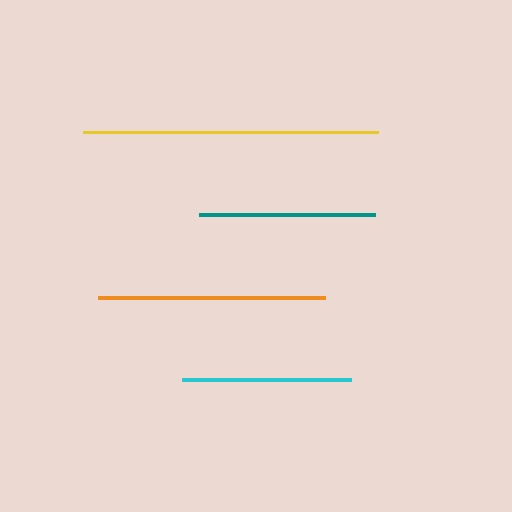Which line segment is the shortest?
The cyan line is the shortest at approximately 169 pixels.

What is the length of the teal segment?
The teal segment is approximately 175 pixels long.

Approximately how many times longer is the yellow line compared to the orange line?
The yellow line is approximately 1.3 times the length of the orange line.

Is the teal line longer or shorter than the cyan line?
The teal line is longer than the cyan line.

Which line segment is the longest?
The yellow line is the longest at approximately 295 pixels.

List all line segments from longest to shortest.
From longest to shortest: yellow, orange, teal, cyan.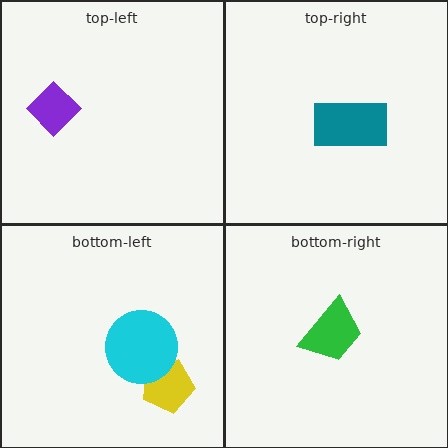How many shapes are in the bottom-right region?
1.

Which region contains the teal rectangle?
The top-right region.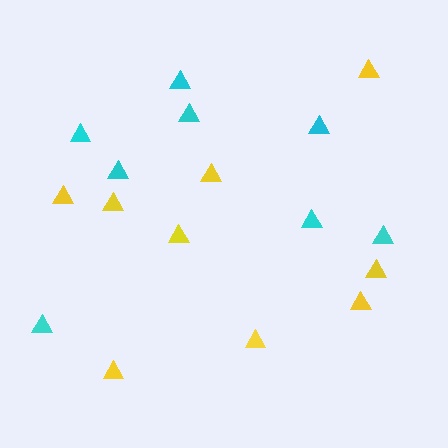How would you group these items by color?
There are 2 groups: one group of yellow triangles (9) and one group of cyan triangles (8).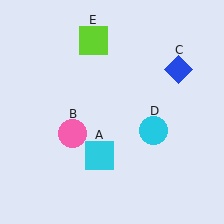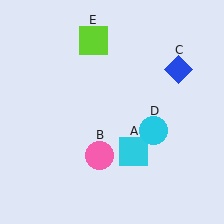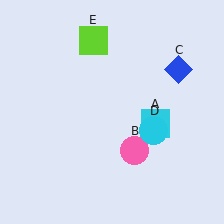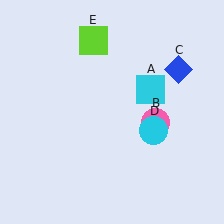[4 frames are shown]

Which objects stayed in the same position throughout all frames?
Blue diamond (object C) and cyan circle (object D) and lime square (object E) remained stationary.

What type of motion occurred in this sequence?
The cyan square (object A), pink circle (object B) rotated counterclockwise around the center of the scene.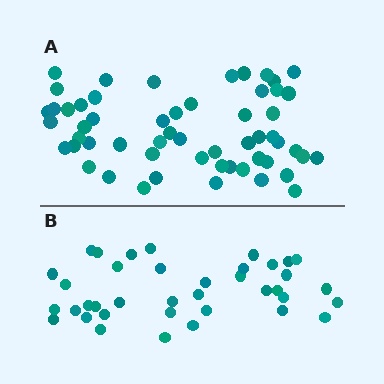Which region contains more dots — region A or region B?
Region A (the top region) has more dots.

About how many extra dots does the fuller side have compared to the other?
Region A has approximately 20 more dots than region B.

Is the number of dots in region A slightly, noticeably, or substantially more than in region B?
Region A has substantially more. The ratio is roughly 1.5 to 1.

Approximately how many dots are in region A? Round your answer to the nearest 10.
About 60 dots. (The exact count is 56, which rounds to 60.)